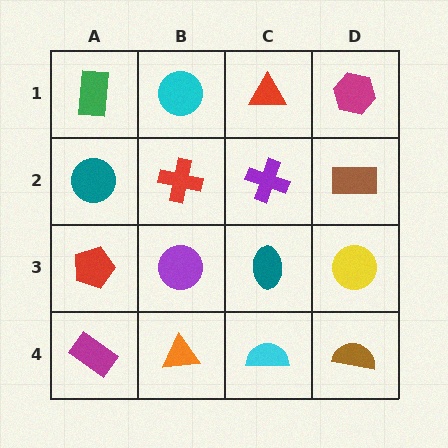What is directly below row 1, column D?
A brown rectangle.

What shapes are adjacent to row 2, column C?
A red triangle (row 1, column C), a teal ellipse (row 3, column C), a red cross (row 2, column B), a brown rectangle (row 2, column D).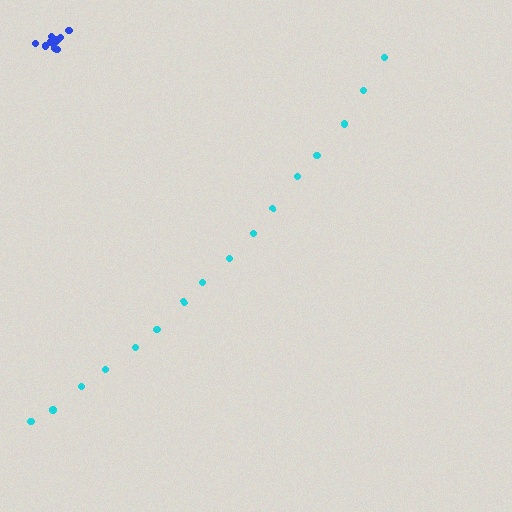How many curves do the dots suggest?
There are 2 distinct paths.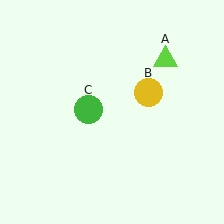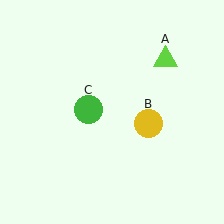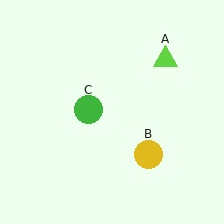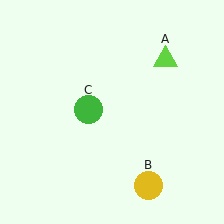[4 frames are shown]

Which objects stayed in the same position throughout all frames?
Lime triangle (object A) and green circle (object C) remained stationary.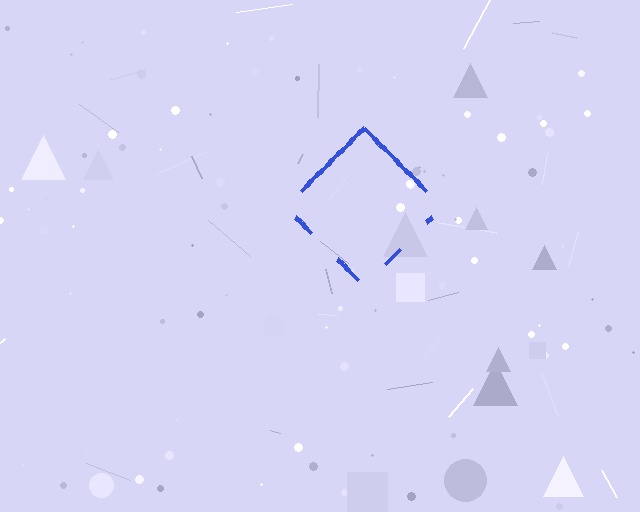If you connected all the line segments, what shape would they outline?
They would outline a diamond.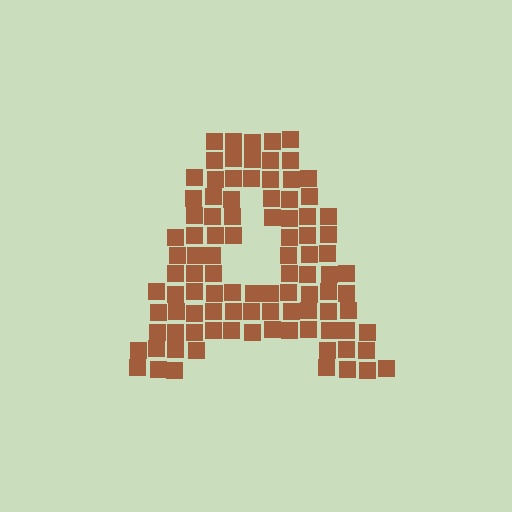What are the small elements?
The small elements are squares.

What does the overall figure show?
The overall figure shows the letter A.